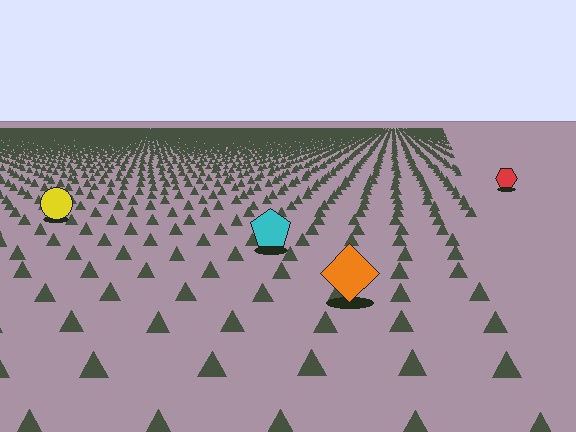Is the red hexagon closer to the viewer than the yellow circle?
No. The yellow circle is closer — you can tell from the texture gradient: the ground texture is coarser near it.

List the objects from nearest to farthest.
From nearest to farthest: the orange diamond, the cyan pentagon, the yellow circle, the red hexagon.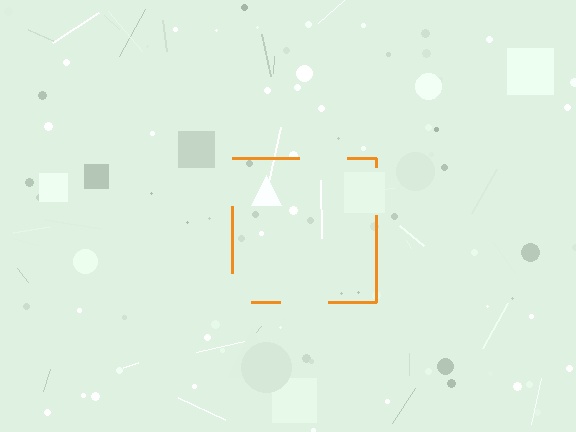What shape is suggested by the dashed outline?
The dashed outline suggests a square.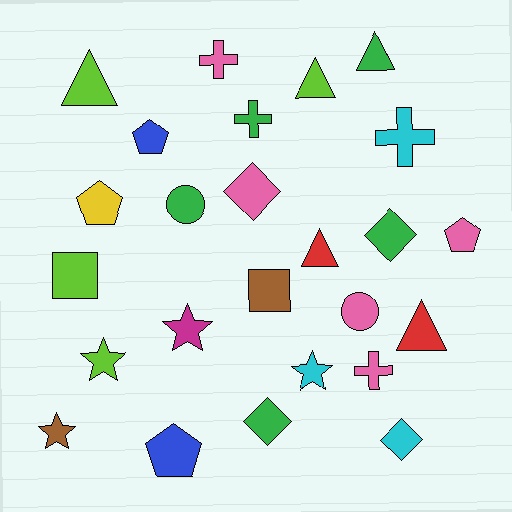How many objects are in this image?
There are 25 objects.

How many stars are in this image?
There are 4 stars.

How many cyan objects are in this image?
There are 3 cyan objects.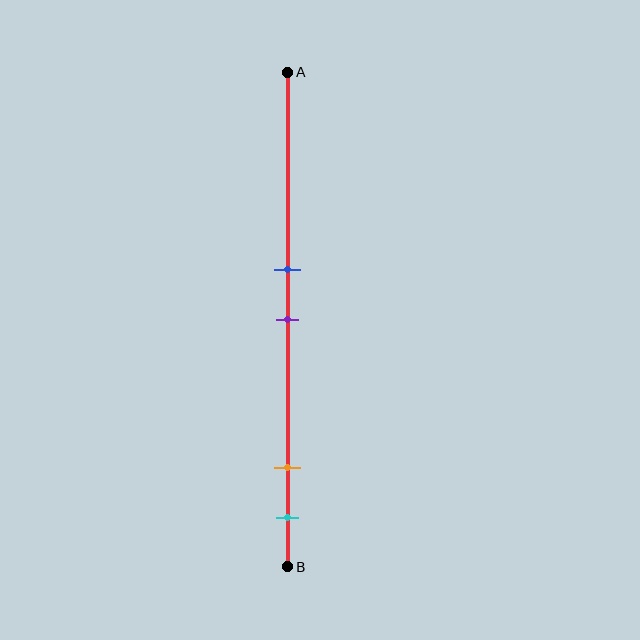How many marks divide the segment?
There are 4 marks dividing the segment.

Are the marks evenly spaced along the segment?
No, the marks are not evenly spaced.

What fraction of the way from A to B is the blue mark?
The blue mark is approximately 40% (0.4) of the way from A to B.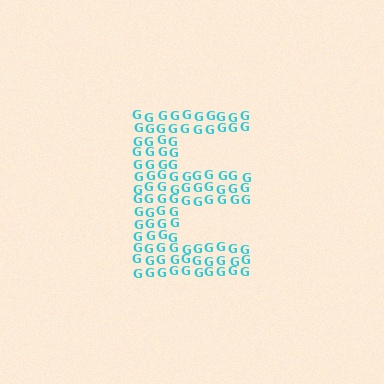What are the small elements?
The small elements are letter G's.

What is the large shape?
The large shape is the letter E.